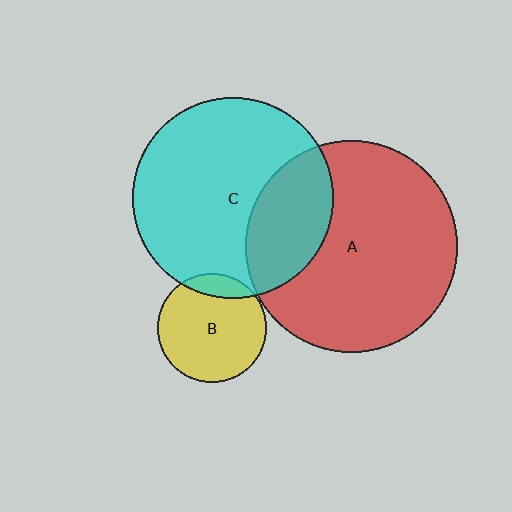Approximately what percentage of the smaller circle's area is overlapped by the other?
Approximately 30%.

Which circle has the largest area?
Circle A (red).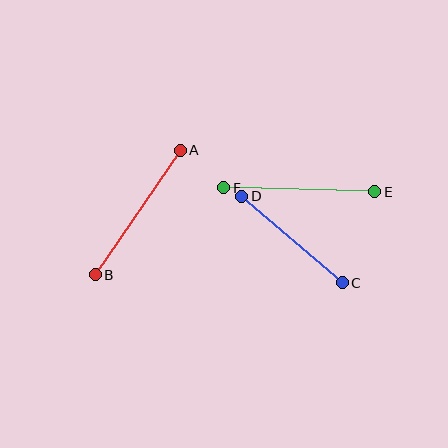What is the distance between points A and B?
The distance is approximately 151 pixels.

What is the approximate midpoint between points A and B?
The midpoint is at approximately (138, 212) pixels.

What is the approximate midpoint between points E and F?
The midpoint is at approximately (299, 190) pixels.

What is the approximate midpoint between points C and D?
The midpoint is at approximately (292, 239) pixels.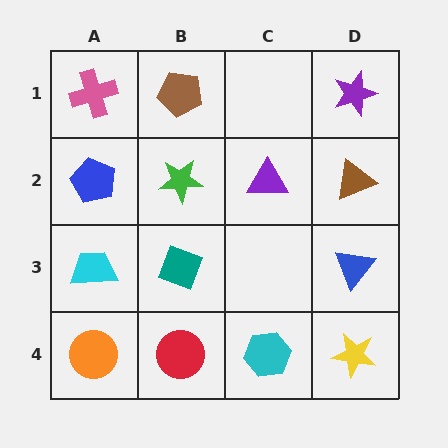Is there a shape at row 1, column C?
No, that cell is empty.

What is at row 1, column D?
A purple star.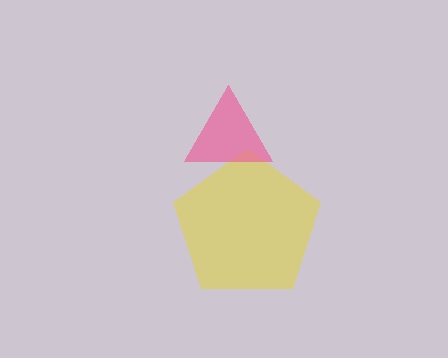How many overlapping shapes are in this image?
There are 2 overlapping shapes in the image.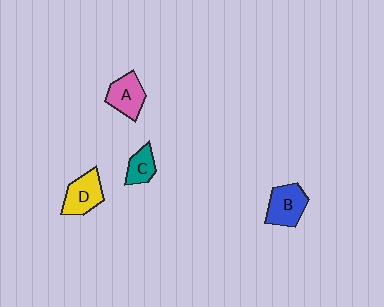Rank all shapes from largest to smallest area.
From largest to smallest: B (blue), D (yellow), A (pink), C (teal).